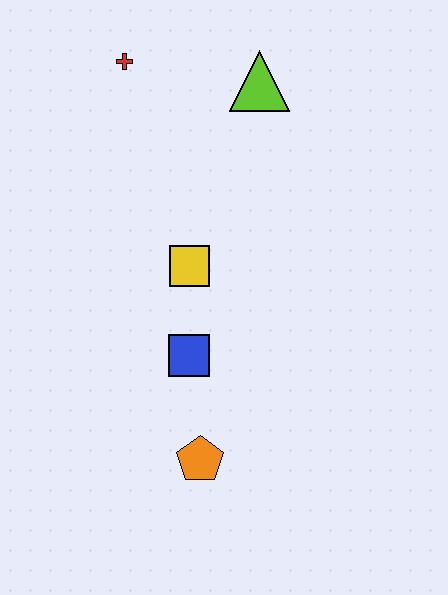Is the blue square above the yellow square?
No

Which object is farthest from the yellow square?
The red cross is farthest from the yellow square.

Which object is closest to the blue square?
The yellow square is closest to the blue square.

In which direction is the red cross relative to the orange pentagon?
The red cross is above the orange pentagon.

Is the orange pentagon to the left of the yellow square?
No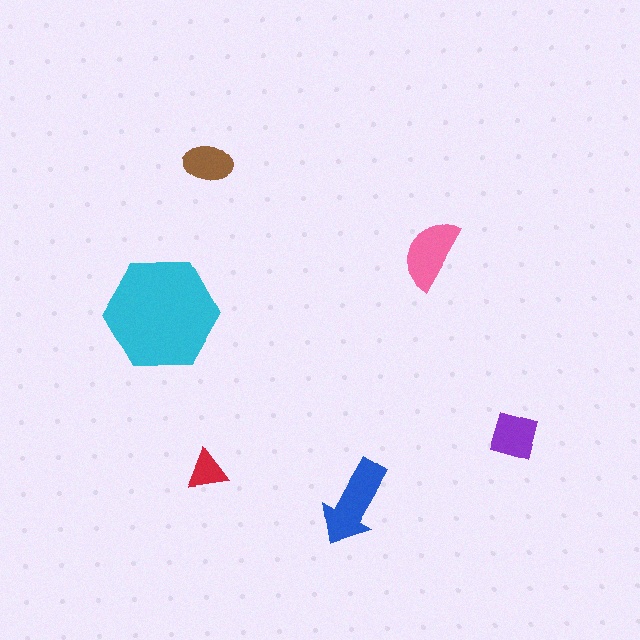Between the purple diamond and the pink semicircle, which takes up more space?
The pink semicircle.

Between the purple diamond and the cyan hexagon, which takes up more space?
The cyan hexagon.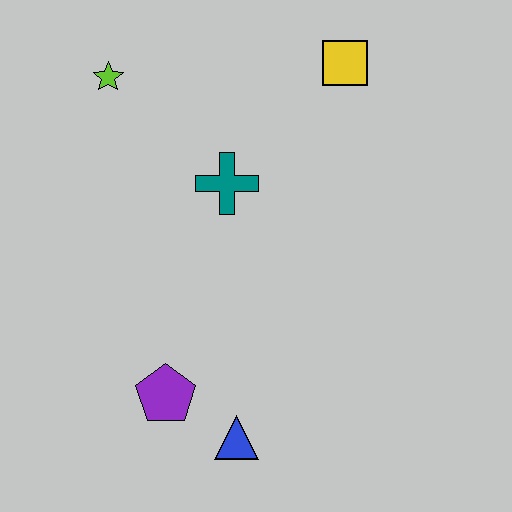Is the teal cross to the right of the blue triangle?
No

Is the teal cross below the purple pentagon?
No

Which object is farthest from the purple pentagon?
The yellow square is farthest from the purple pentagon.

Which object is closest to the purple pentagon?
The blue triangle is closest to the purple pentagon.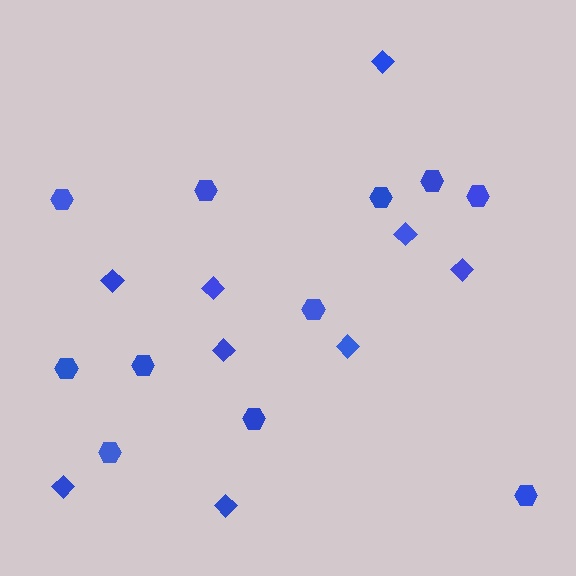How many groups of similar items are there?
There are 2 groups: one group of hexagons (11) and one group of diamonds (9).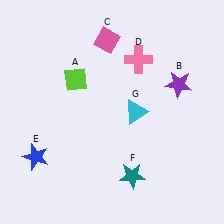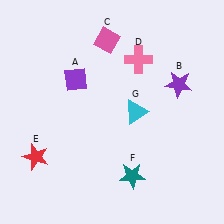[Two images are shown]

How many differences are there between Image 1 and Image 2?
There are 2 differences between the two images.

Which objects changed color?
A changed from lime to purple. E changed from blue to red.